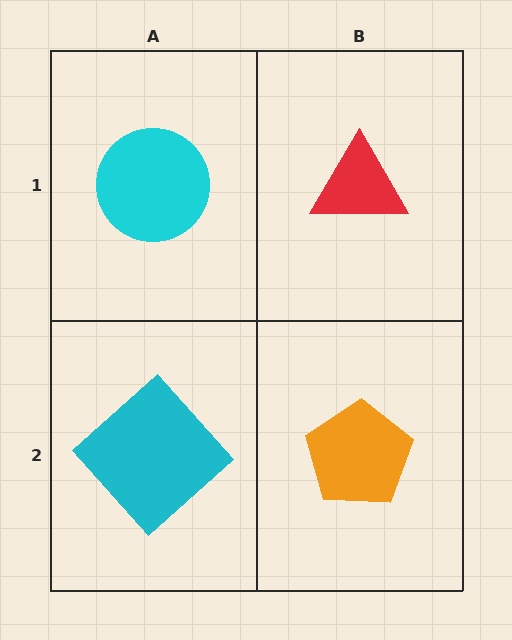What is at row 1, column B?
A red triangle.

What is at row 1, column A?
A cyan circle.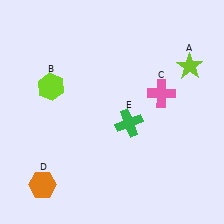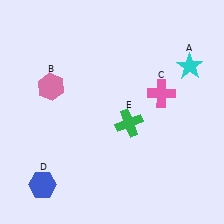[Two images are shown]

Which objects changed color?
A changed from lime to cyan. B changed from lime to pink. D changed from orange to blue.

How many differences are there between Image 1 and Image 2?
There are 3 differences between the two images.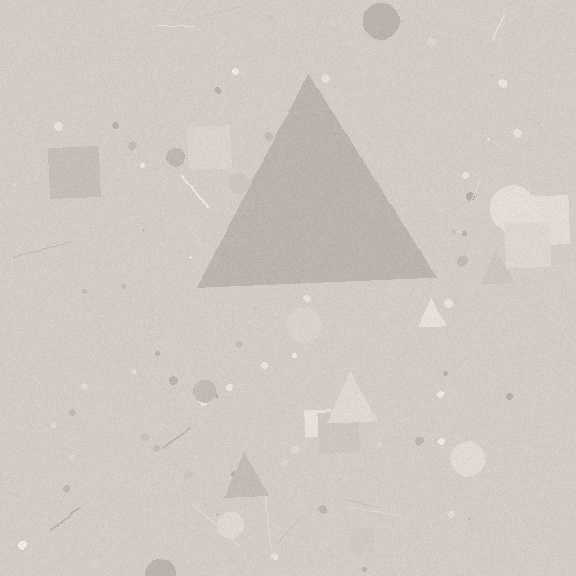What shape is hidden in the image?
A triangle is hidden in the image.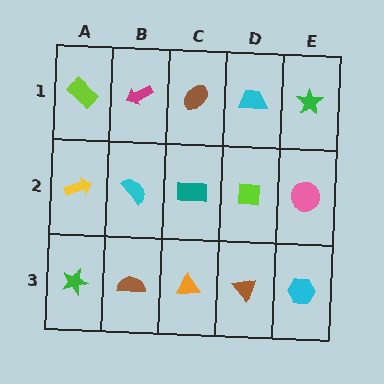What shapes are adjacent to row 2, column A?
A lime rectangle (row 1, column A), a green star (row 3, column A), a cyan semicircle (row 2, column B).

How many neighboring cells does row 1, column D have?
3.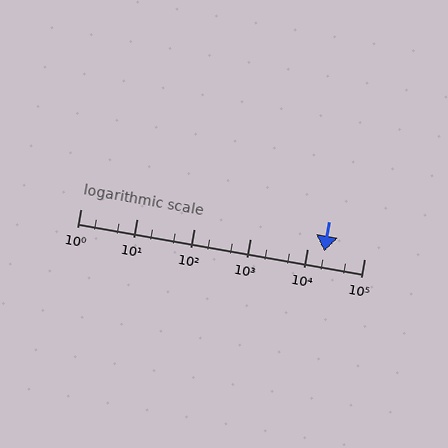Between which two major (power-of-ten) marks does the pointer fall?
The pointer is between 10000 and 100000.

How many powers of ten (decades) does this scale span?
The scale spans 5 decades, from 1 to 100000.